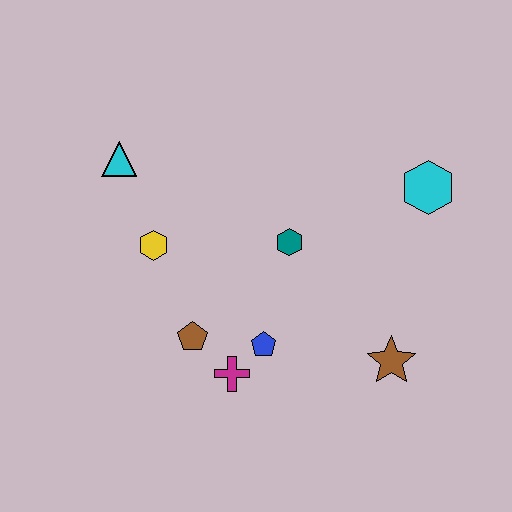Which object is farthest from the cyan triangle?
The brown star is farthest from the cyan triangle.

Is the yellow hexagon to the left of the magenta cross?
Yes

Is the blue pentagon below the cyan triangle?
Yes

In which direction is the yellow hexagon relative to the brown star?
The yellow hexagon is to the left of the brown star.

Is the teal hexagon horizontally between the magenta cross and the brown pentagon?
No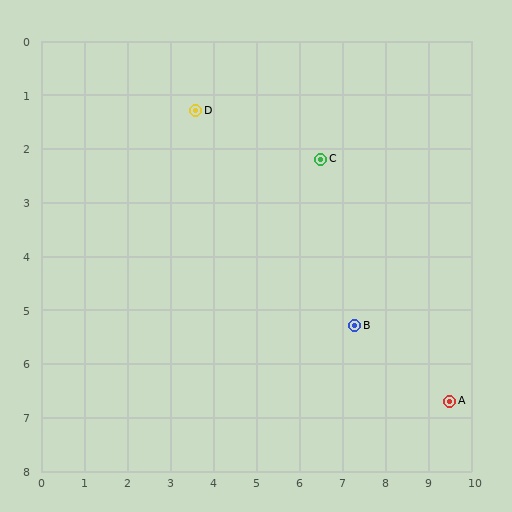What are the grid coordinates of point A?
Point A is at approximately (9.5, 6.7).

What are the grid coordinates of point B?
Point B is at approximately (7.3, 5.3).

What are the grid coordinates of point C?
Point C is at approximately (6.5, 2.2).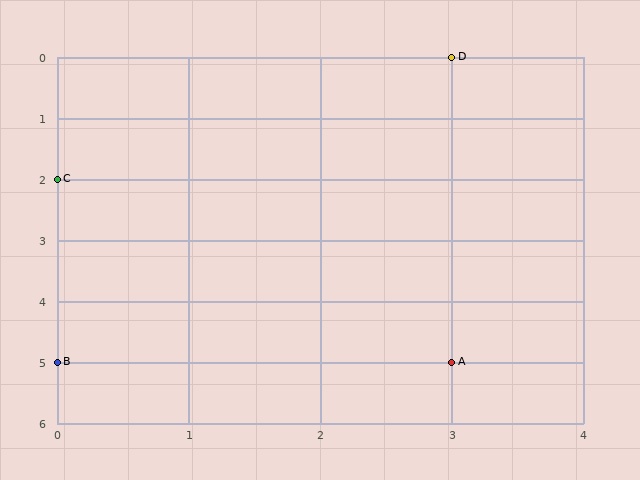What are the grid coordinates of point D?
Point D is at grid coordinates (3, 0).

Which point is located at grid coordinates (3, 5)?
Point A is at (3, 5).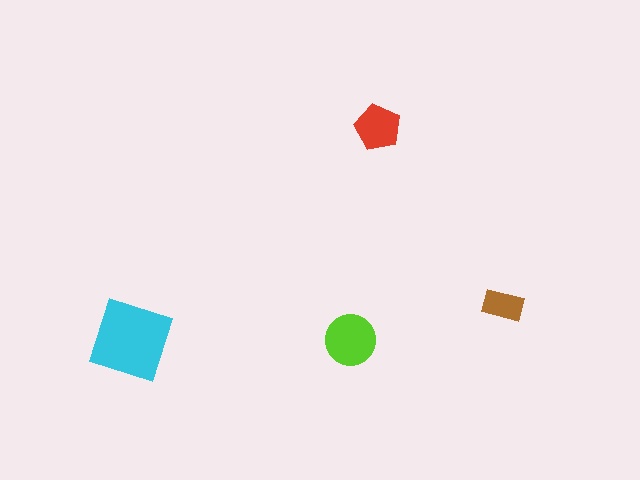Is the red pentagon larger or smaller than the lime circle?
Smaller.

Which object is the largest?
The cyan square.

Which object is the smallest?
The brown rectangle.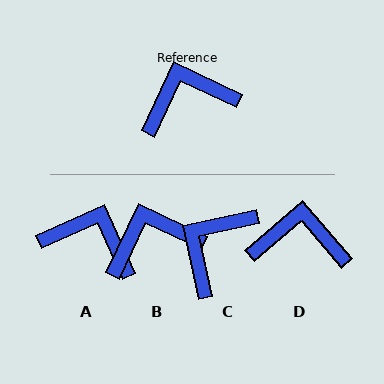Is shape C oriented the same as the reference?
No, it is off by about 37 degrees.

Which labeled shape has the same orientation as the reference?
B.